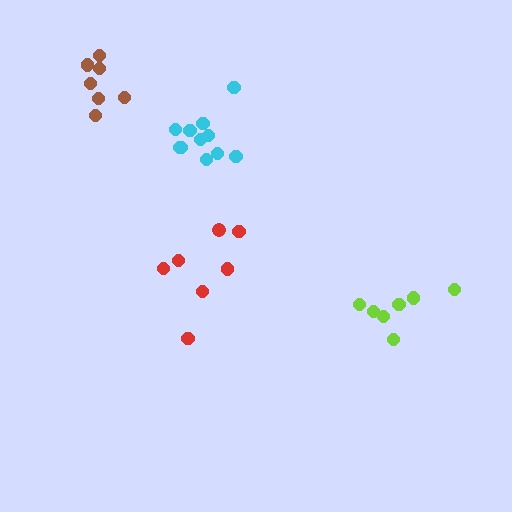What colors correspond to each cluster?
The clusters are colored: cyan, red, lime, brown.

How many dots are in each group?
Group 1: 11 dots, Group 2: 7 dots, Group 3: 7 dots, Group 4: 7 dots (32 total).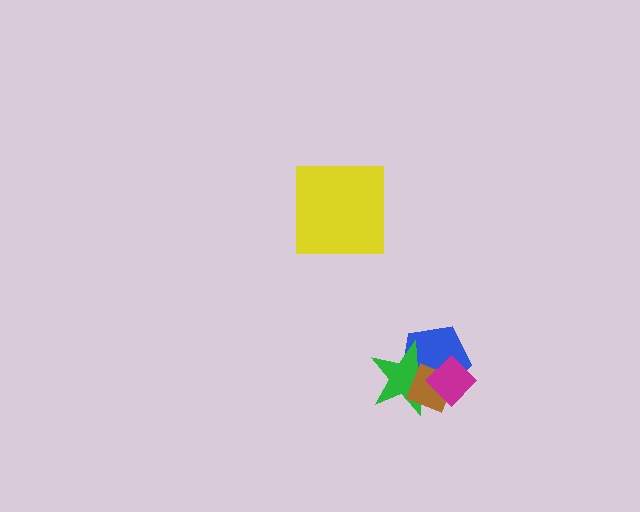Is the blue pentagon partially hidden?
Yes, it is partially covered by another shape.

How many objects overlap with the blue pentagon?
3 objects overlap with the blue pentagon.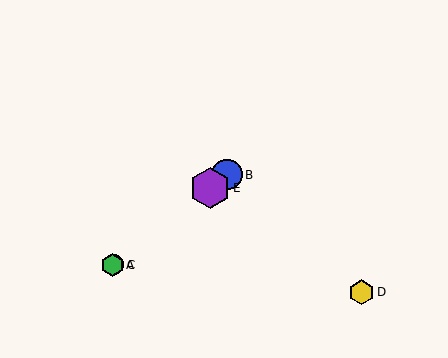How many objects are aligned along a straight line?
4 objects (A, B, C, E) are aligned along a straight line.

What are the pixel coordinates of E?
Object E is at (210, 188).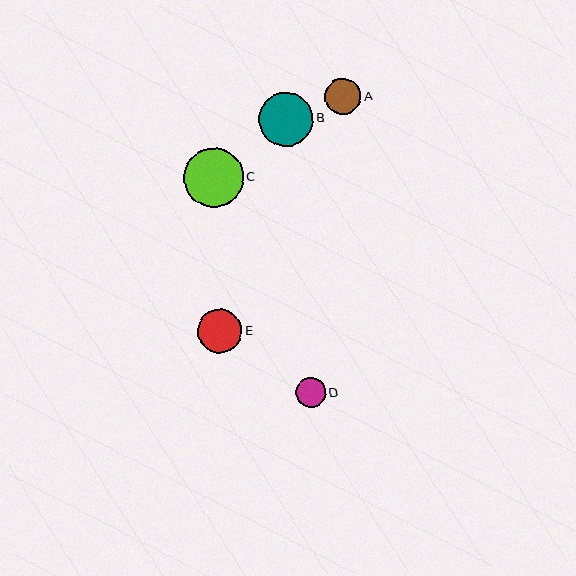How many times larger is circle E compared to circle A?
Circle E is approximately 1.2 times the size of circle A.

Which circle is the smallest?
Circle D is the smallest with a size of approximately 30 pixels.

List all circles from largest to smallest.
From largest to smallest: C, B, E, A, D.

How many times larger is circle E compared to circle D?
Circle E is approximately 1.5 times the size of circle D.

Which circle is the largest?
Circle C is the largest with a size of approximately 60 pixels.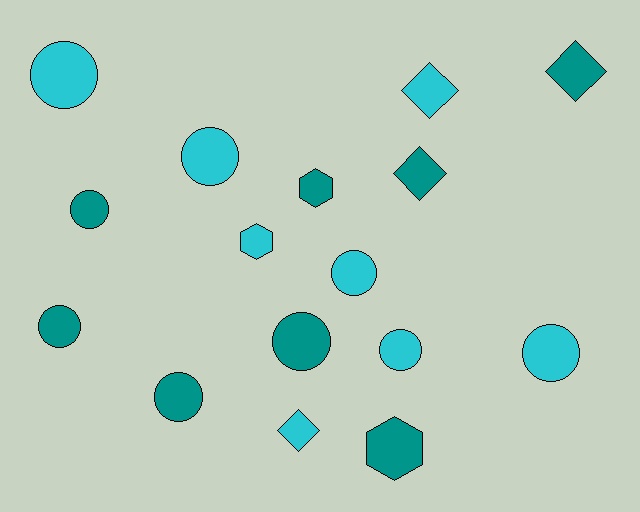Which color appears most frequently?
Cyan, with 8 objects.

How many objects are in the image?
There are 16 objects.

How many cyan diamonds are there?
There are 2 cyan diamonds.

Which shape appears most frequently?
Circle, with 9 objects.